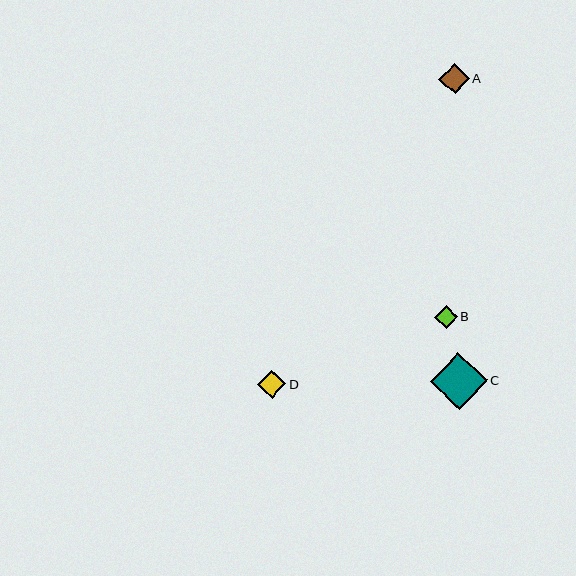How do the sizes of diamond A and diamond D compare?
Diamond A and diamond D are approximately the same size.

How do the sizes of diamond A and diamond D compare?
Diamond A and diamond D are approximately the same size.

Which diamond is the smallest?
Diamond B is the smallest with a size of approximately 23 pixels.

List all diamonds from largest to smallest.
From largest to smallest: C, A, D, B.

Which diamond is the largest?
Diamond C is the largest with a size of approximately 57 pixels.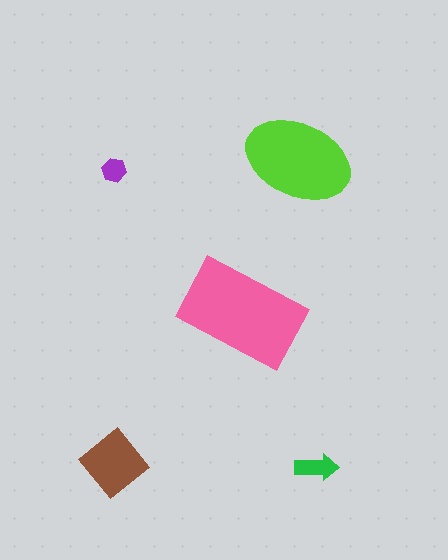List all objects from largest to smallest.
The pink rectangle, the lime ellipse, the brown diamond, the green arrow, the purple hexagon.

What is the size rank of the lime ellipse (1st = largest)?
2nd.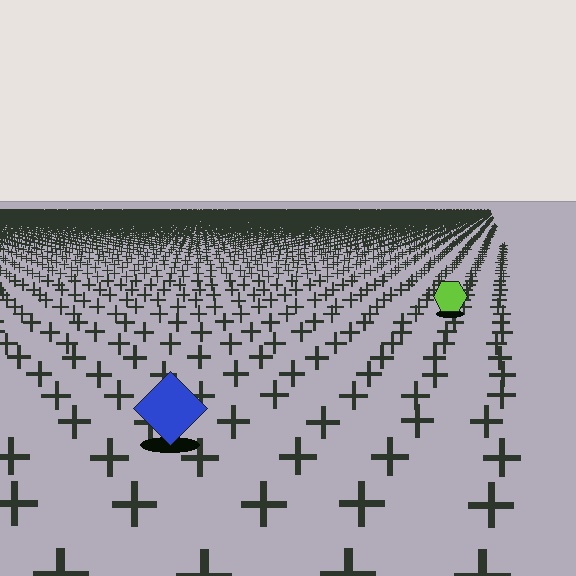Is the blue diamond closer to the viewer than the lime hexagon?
Yes. The blue diamond is closer — you can tell from the texture gradient: the ground texture is coarser near it.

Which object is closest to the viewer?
The blue diamond is closest. The texture marks near it are larger and more spread out.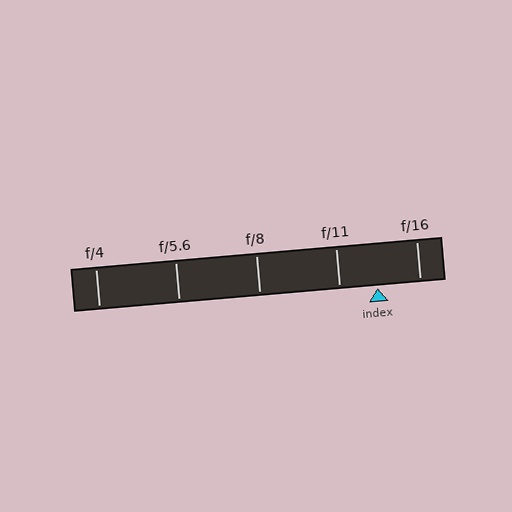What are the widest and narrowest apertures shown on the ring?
The widest aperture shown is f/4 and the narrowest is f/16.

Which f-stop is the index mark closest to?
The index mark is closest to f/11.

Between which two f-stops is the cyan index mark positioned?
The index mark is between f/11 and f/16.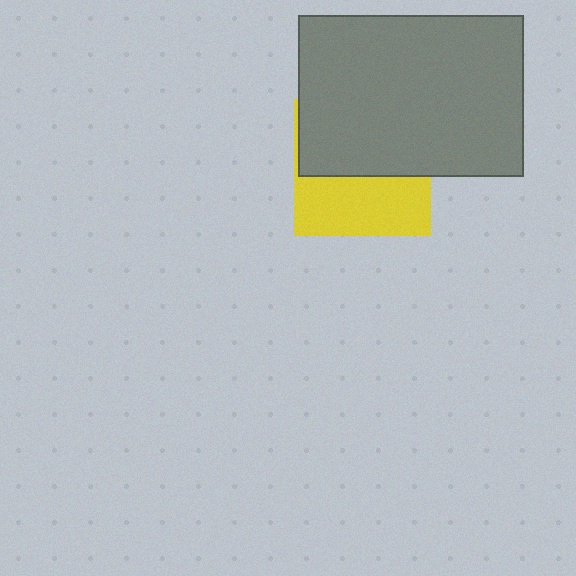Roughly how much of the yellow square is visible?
A small part of it is visible (roughly 44%).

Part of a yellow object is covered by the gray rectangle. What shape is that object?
It is a square.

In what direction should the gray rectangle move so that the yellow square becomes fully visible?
The gray rectangle should move up. That is the shortest direction to clear the overlap and leave the yellow square fully visible.